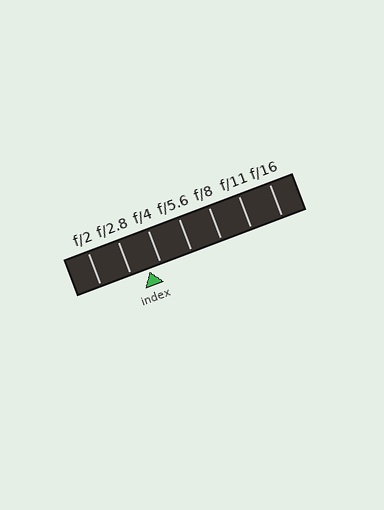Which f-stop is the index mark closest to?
The index mark is closest to f/4.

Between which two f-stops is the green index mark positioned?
The index mark is between f/2.8 and f/4.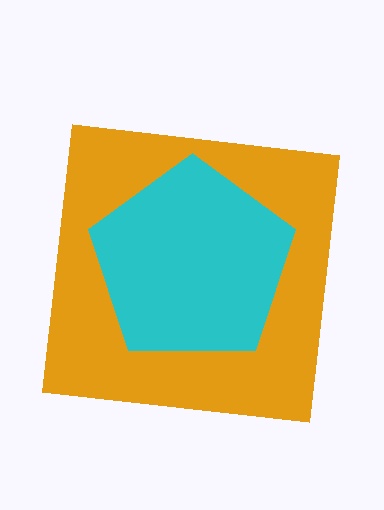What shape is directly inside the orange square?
The cyan pentagon.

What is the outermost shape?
The orange square.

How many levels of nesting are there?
2.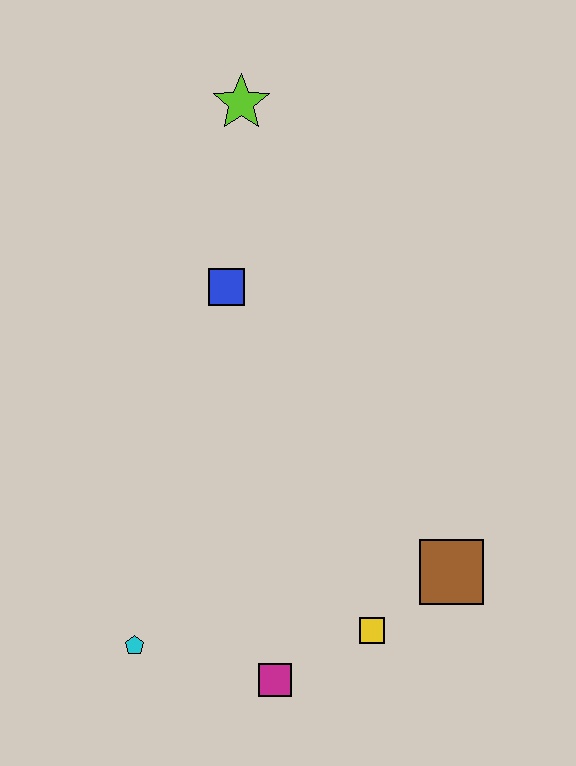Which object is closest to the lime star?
The blue square is closest to the lime star.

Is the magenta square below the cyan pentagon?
Yes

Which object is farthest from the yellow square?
The lime star is farthest from the yellow square.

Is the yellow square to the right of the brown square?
No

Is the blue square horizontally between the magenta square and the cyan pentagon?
Yes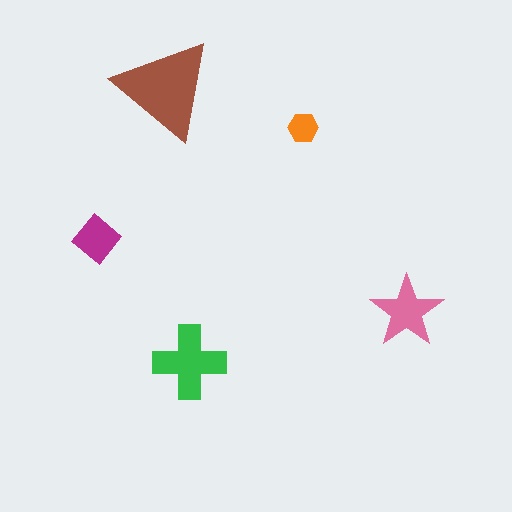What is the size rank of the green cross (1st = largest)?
2nd.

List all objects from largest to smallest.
The brown triangle, the green cross, the pink star, the magenta diamond, the orange hexagon.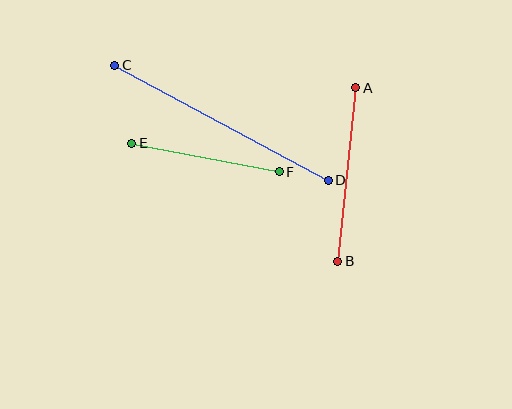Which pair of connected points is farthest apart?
Points C and D are farthest apart.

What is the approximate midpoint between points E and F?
The midpoint is at approximately (205, 157) pixels.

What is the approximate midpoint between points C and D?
The midpoint is at approximately (221, 123) pixels.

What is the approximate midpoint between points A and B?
The midpoint is at approximately (347, 174) pixels.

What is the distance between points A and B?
The distance is approximately 174 pixels.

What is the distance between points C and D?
The distance is approximately 243 pixels.